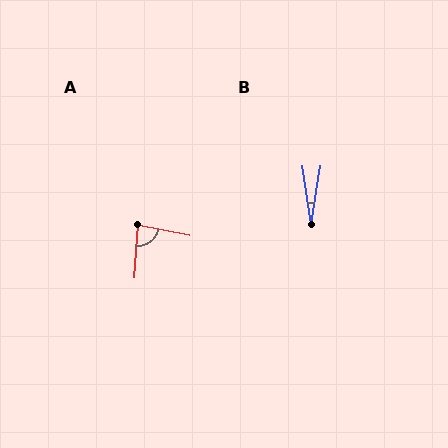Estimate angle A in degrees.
Approximately 82 degrees.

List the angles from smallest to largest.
B (17°), A (82°).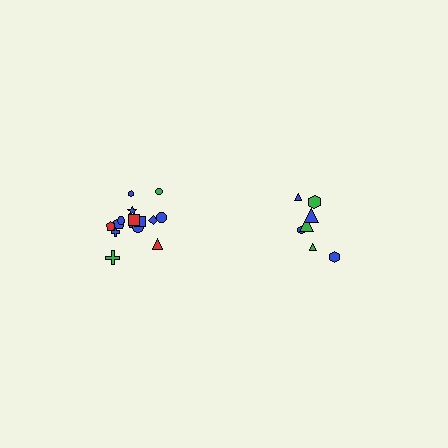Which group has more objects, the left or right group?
The left group.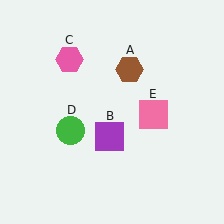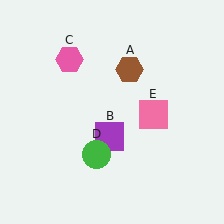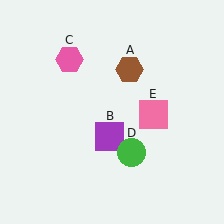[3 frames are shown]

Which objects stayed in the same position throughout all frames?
Brown hexagon (object A) and purple square (object B) and pink hexagon (object C) and pink square (object E) remained stationary.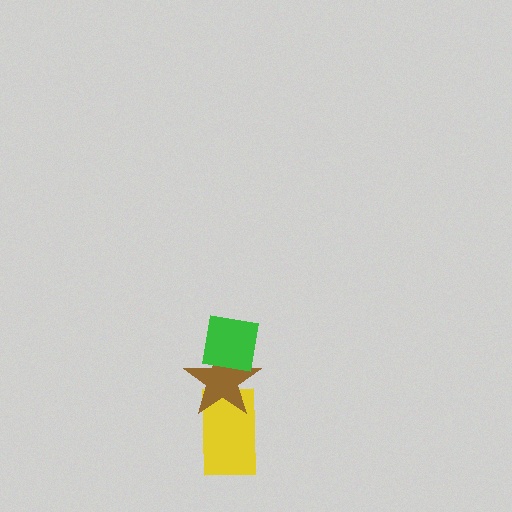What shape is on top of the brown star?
The green square is on top of the brown star.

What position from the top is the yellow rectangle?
The yellow rectangle is 3rd from the top.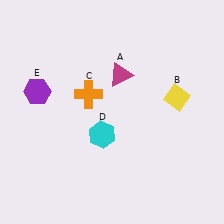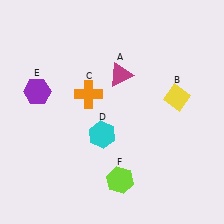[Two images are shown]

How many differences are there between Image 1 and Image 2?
There is 1 difference between the two images.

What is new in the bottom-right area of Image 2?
A lime hexagon (F) was added in the bottom-right area of Image 2.